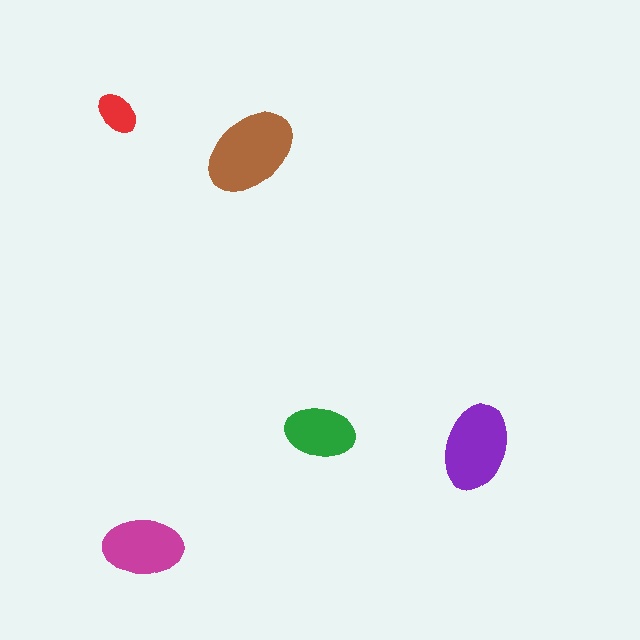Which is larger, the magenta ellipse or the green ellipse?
The magenta one.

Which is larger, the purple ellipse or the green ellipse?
The purple one.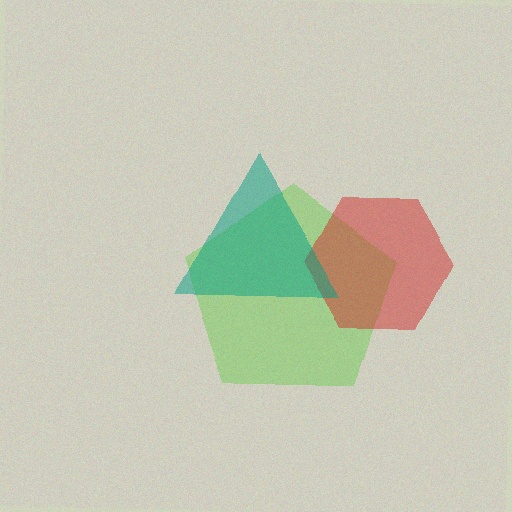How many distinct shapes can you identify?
There are 3 distinct shapes: a lime pentagon, a red hexagon, a teal triangle.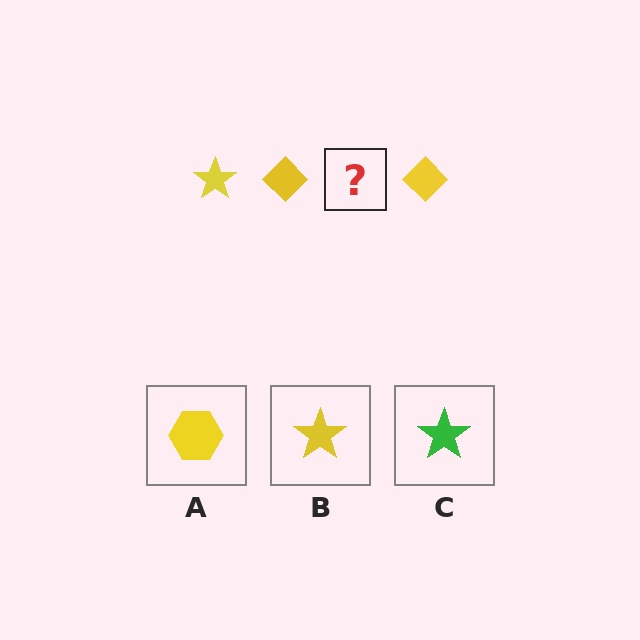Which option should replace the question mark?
Option B.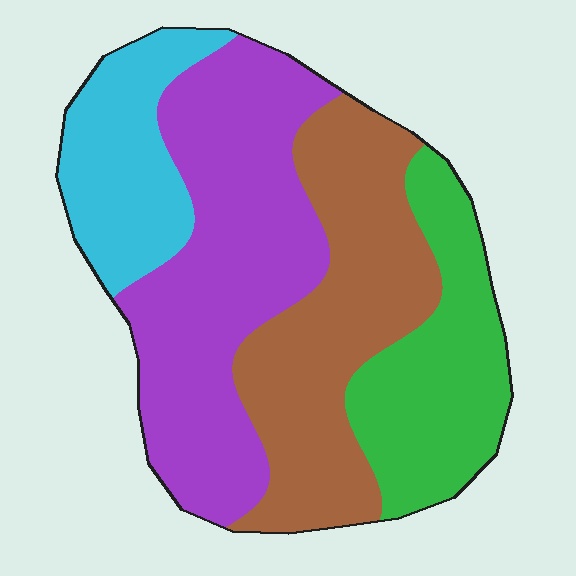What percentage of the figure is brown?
Brown covers about 30% of the figure.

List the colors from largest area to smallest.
From largest to smallest: purple, brown, green, cyan.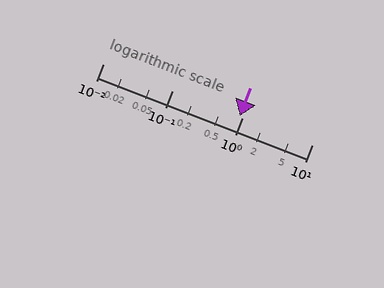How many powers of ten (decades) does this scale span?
The scale spans 3 decades, from 0.01 to 10.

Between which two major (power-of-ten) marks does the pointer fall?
The pointer is between 0.1 and 1.